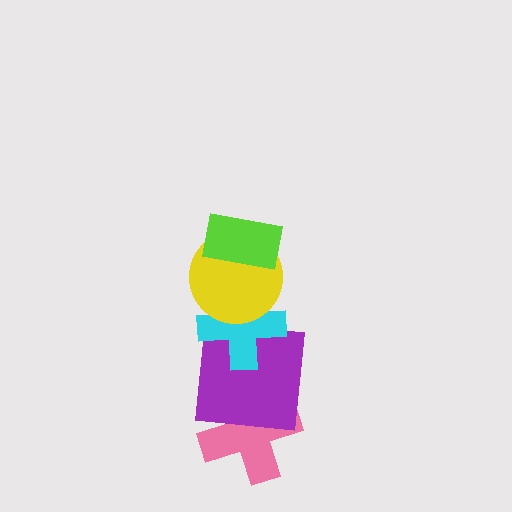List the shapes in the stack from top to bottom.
From top to bottom: the lime rectangle, the yellow circle, the cyan cross, the purple square, the pink cross.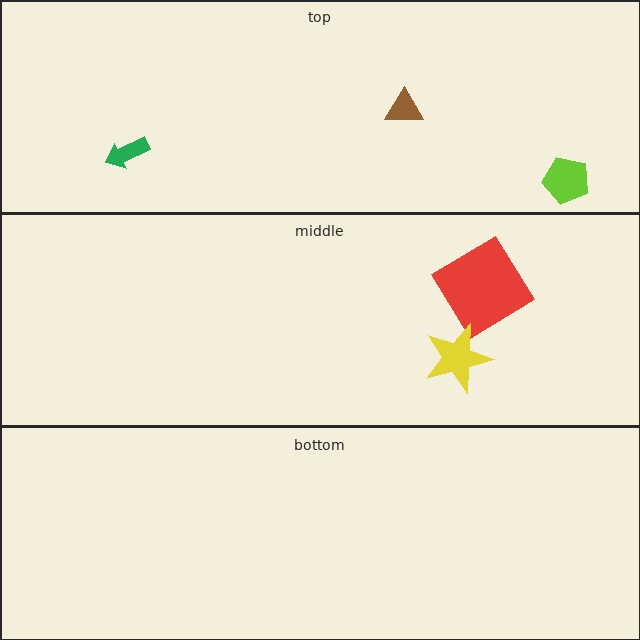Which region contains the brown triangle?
The top region.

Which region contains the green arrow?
The top region.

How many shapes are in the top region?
3.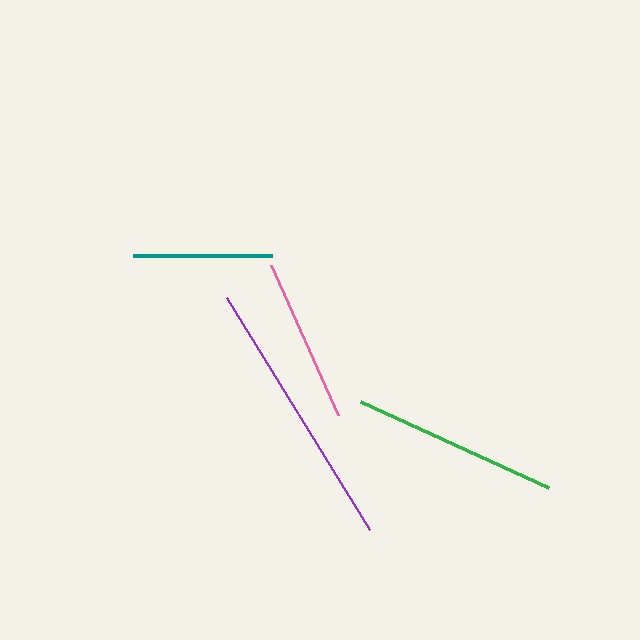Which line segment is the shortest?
The teal line is the shortest at approximately 139 pixels.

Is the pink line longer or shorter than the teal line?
The pink line is longer than the teal line.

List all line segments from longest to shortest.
From longest to shortest: purple, green, pink, teal.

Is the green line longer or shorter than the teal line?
The green line is longer than the teal line.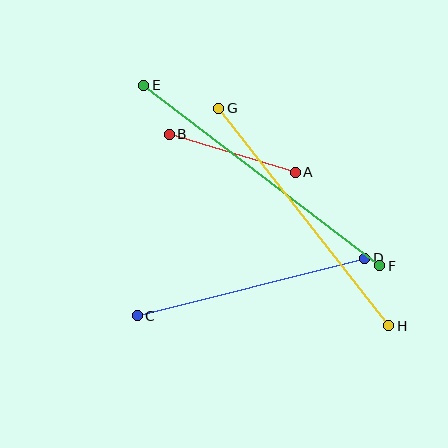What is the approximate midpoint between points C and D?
The midpoint is at approximately (251, 287) pixels.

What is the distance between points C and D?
The distance is approximately 235 pixels.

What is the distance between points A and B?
The distance is approximately 132 pixels.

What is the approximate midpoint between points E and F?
The midpoint is at approximately (262, 176) pixels.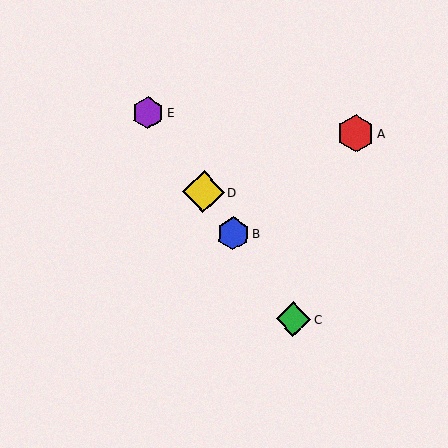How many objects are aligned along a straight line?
4 objects (B, C, D, E) are aligned along a straight line.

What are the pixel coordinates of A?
Object A is at (356, 133).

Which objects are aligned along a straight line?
Objects B, C, D, E are aligned along a straight line.